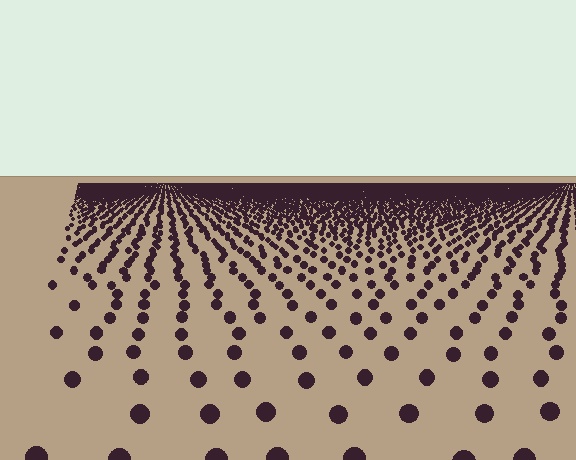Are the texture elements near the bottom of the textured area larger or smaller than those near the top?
Larger. Near the bottom, elements are closer to the viewer and appear at a bigger on-screen size.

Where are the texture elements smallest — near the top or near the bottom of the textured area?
Near the top.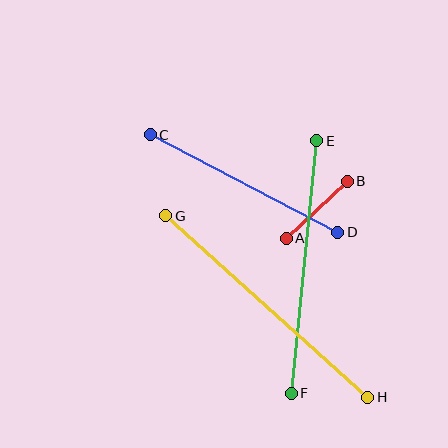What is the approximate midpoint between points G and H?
The midpoint is at approximately (267, 306) pixels.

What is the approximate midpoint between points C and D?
The midpoint is at approximately (244, 184) pixels.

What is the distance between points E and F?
The distance is approximately 254 pixels.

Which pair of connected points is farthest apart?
Points G and H are farthest apart.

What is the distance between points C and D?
The distance is approximately 212 pixels.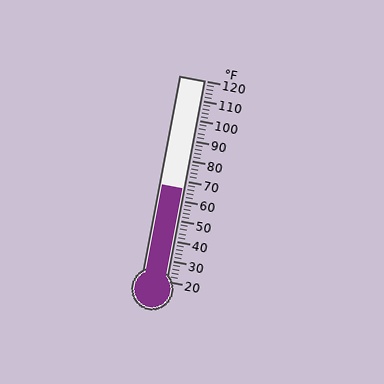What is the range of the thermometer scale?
The thermometer scale ranges from 20°F to 120°F.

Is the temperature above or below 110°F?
The temperature is below 110°F.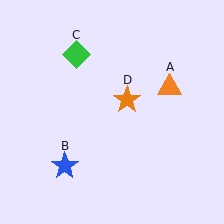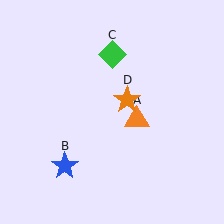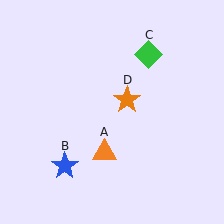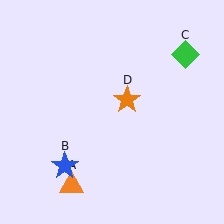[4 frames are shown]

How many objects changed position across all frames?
2 objects changed position: orange triangle (object A), green diamond (object C).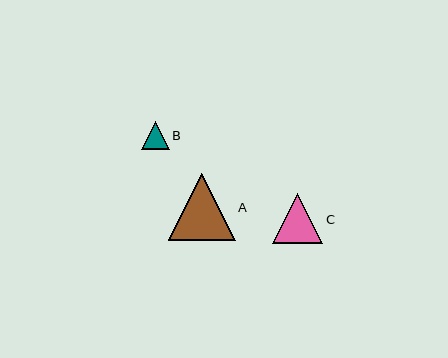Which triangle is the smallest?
Triangle B is the smallest with a size of approximately 27 pixels.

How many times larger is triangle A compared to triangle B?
Triangle A is approximately 2.5 times the size of triangle B.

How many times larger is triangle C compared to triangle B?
Triangle C is approximately 1.8 times the size of triangle B.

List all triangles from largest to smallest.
From largest to smallest: A, C, B.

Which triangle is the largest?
Triangle A is the largest with a size of approximately 67 pixels.